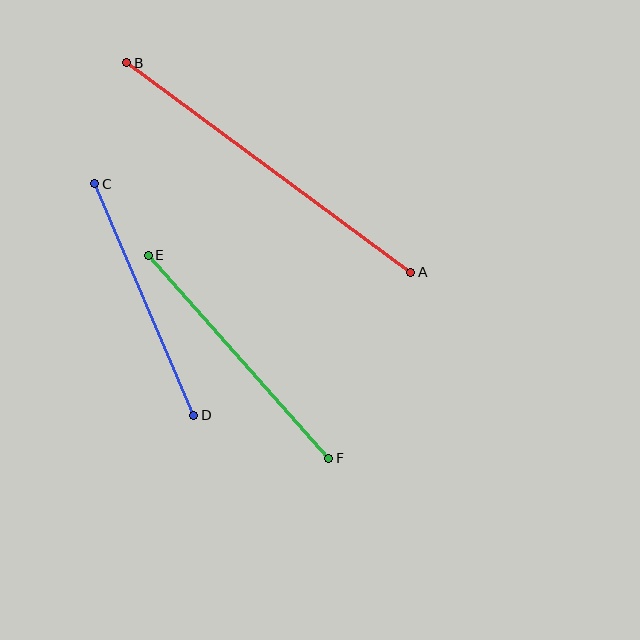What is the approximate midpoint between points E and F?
The midpoint is at approximately (238, 357) pixels.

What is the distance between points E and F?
The distance is approximately 271 pixels.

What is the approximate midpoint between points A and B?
The midpoint is at approximately (269, 167) pixels.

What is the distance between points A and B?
The distance is approximately 353 pixels.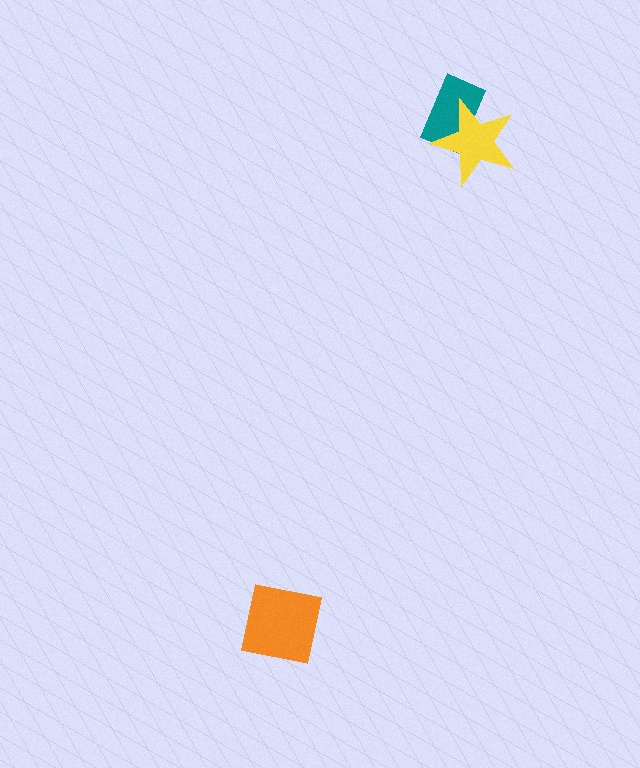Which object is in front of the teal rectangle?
The yellow star is in front of the teal rectangle.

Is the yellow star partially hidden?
No, no other shape covers it.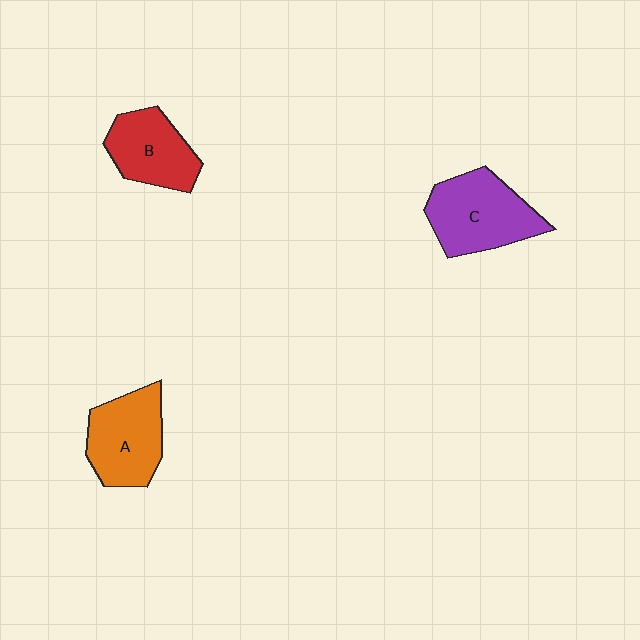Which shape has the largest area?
Shape C (purple).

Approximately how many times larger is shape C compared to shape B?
Approximately 1.3 times.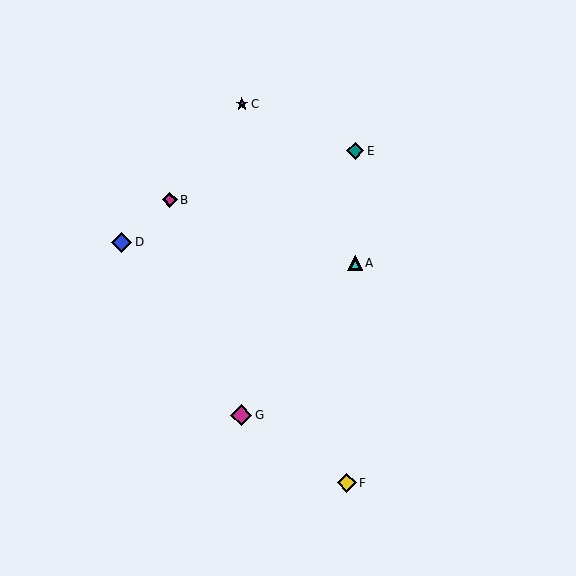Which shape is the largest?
The magenta diamond (labeled G) is the largest.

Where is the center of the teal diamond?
The center of the teal diamond is at (355, 151).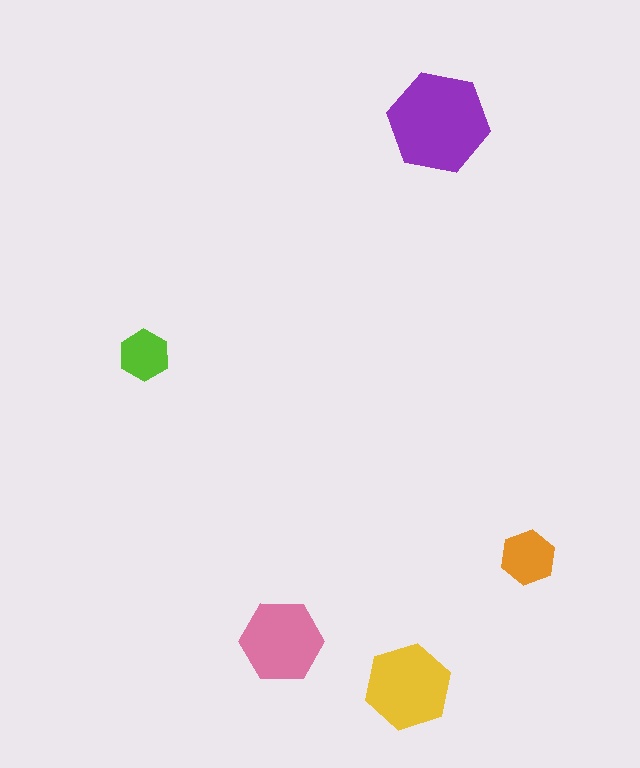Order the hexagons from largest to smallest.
the purple one, the yellow one, the pink one, the orange one, the lime one.